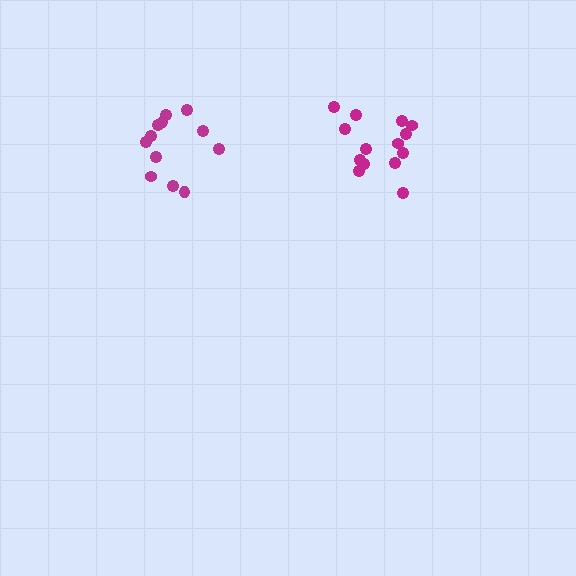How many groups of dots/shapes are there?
There are 2 groups.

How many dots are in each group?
Group 1: 12 dots, Group 2: 14 dots (26 total).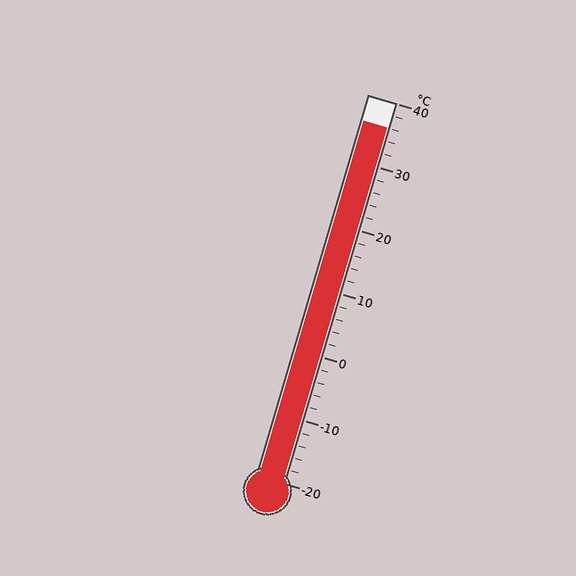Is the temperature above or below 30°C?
The temperature is above 30°C.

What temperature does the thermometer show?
The thermometer shows approximately 36°C.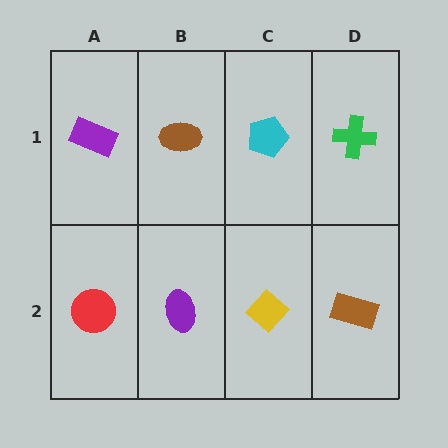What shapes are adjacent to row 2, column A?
A purple rectangle (row 1, column A), a purple ellipse (row 2, column B).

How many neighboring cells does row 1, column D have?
2.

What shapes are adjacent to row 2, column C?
A cyan pentagon (row 1, column C), a purple ellipse (row 2, column B), a brown rectangle (row 2, column D).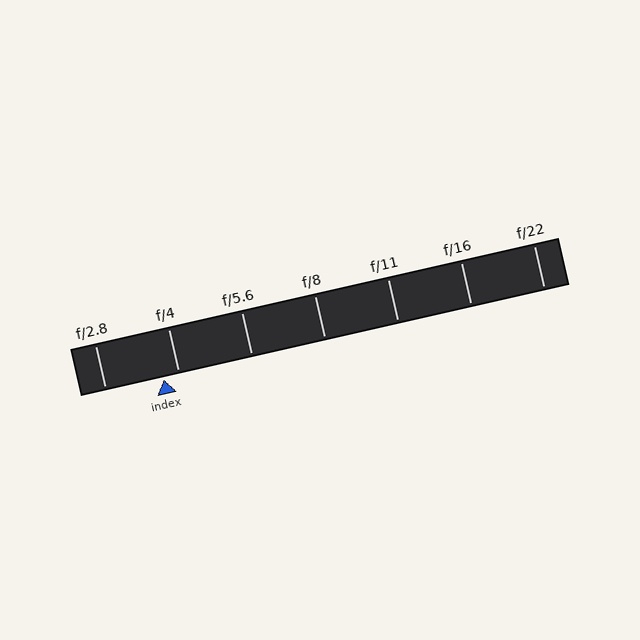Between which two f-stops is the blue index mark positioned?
The index mark is between f/2.8 and f/4.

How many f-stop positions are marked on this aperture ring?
There are 7 f-stop positions marked.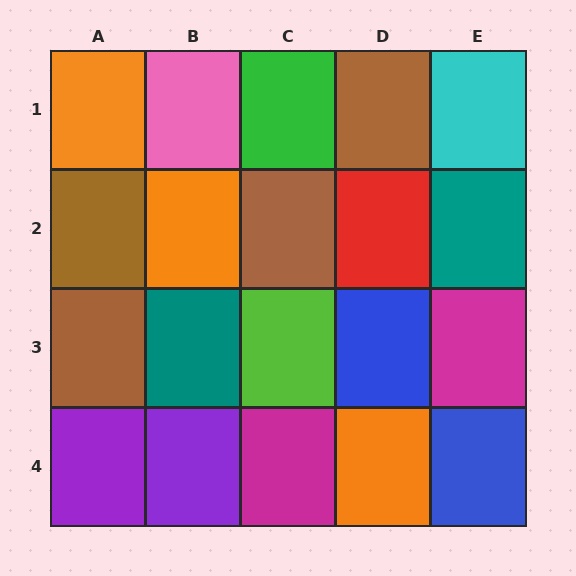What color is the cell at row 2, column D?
Red.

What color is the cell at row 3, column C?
Lime.